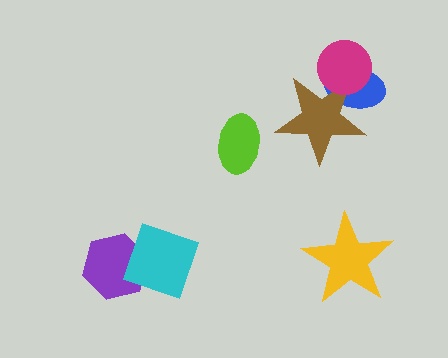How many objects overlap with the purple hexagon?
1 object overlaps with the purple hexagon.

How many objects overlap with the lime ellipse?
0 objects overlap with the lime ellipse.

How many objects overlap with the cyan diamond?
1 object overlaps with the cyan diamond.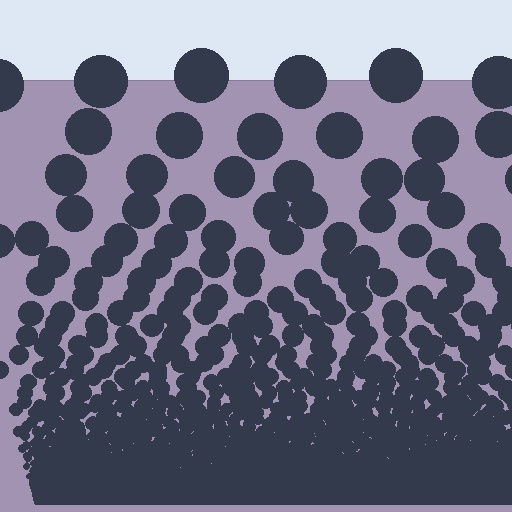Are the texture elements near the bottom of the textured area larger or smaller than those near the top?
Smaller. The gradient is inverted — elements near the bottom are smaller and denser.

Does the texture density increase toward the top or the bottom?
Density increases toward the bottom.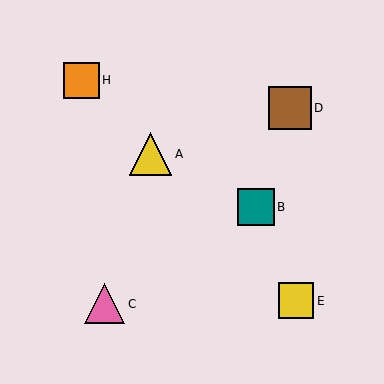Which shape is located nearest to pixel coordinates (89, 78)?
The orange square (labeled H) at (81, 80) is nearest to that location.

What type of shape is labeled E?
Shape E is a yellow square.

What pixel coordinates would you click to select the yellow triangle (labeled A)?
Click at (151, 154) to select the yellow triangle A.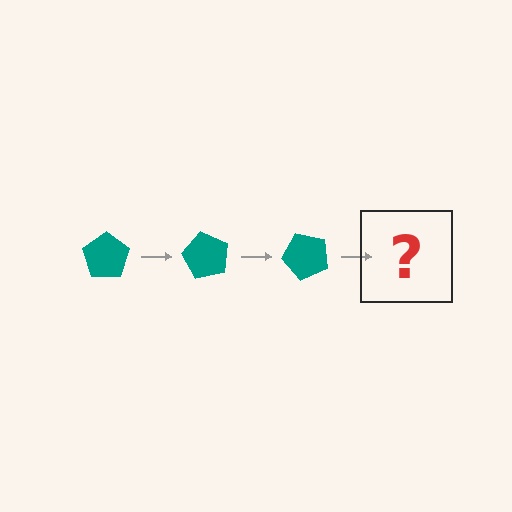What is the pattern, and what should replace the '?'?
The pattern is that the pentagon rotates 60 degrees each step. The '?' should be a teal pentagon rotated 180 degrees.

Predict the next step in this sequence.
The next step is a teal pentagon rotated 180 degrees.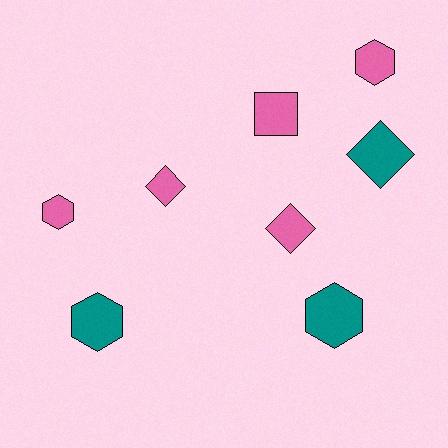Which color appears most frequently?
Pink, with 5 objects.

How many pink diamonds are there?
There are 2 pink diamonds.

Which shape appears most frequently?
Hexagon, with 4 objects.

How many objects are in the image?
There are 8 objects.